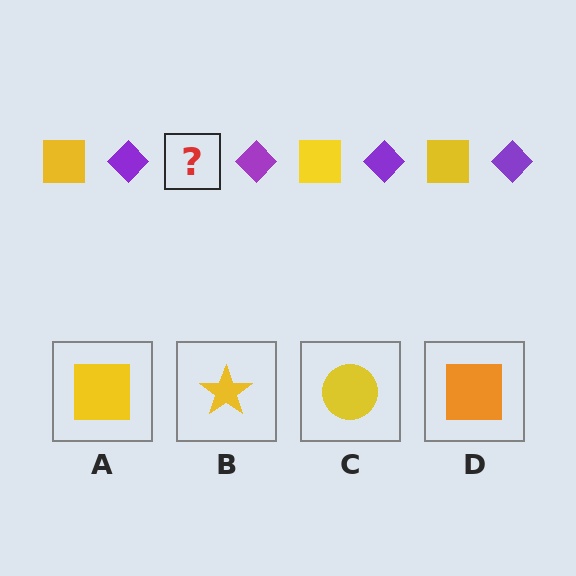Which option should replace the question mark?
Option A.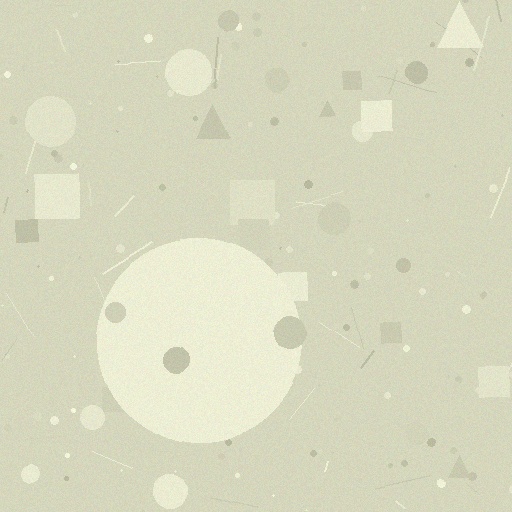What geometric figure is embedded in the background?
A circle is embedded in the background.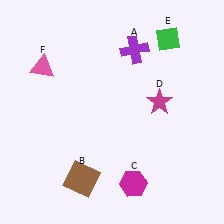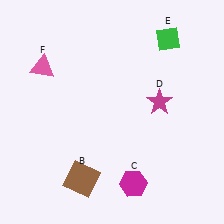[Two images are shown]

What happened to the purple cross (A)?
The purple cross (A) was removed in Image 2. It was in the top-right area of Image 1.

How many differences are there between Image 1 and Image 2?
There is 1 difference between the two images.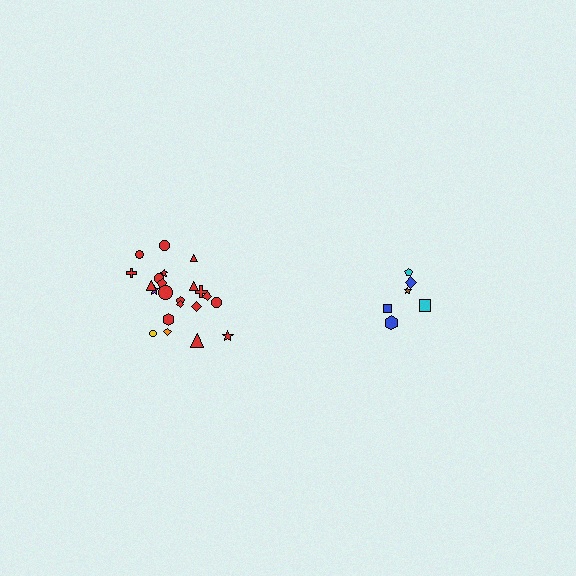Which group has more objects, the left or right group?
The left group.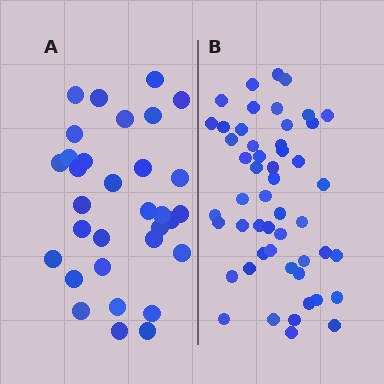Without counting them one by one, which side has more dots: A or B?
Region B (the right region) has more dots.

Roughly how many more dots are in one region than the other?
Region B has approximately 20 more dots than region A.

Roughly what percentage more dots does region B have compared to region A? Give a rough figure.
About 60% more.